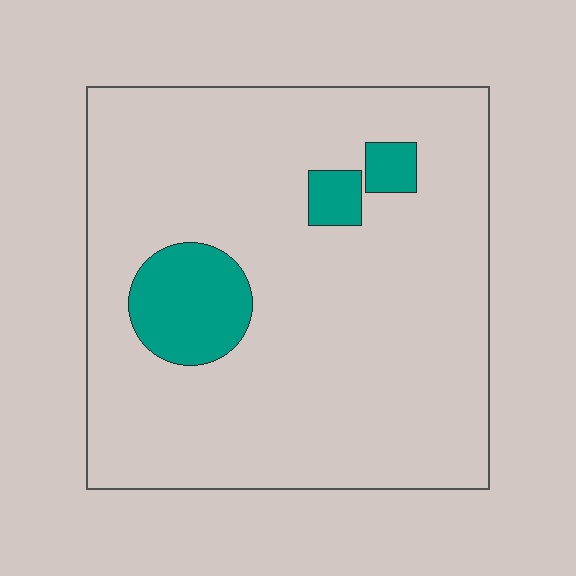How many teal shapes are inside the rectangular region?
3.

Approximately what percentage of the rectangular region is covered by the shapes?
Approximately 10%.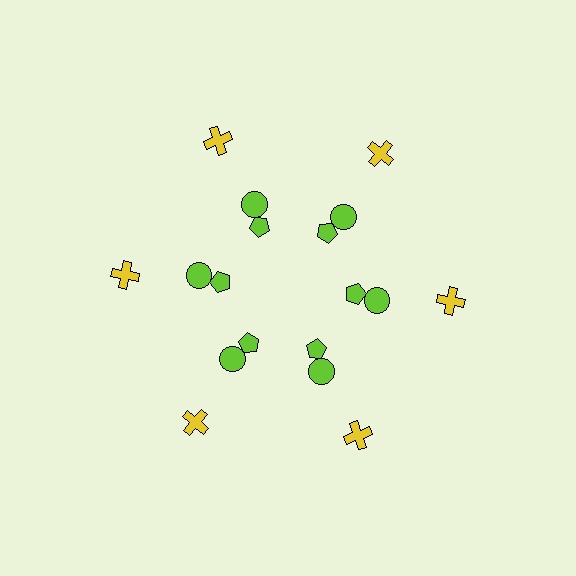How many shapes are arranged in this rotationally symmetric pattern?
There are 18 shapes, arranged in 6 groups of 3.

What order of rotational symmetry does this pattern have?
This pattern has 6-fold rotational symmetry.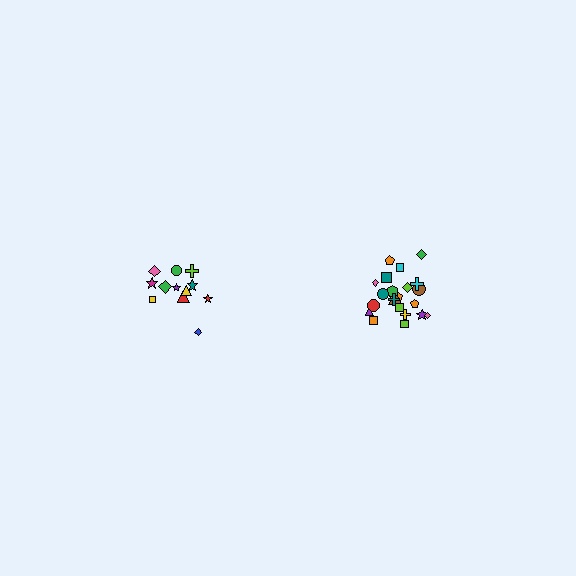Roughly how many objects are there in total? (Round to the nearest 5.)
Roughly 35 objects in total.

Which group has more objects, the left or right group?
The right group.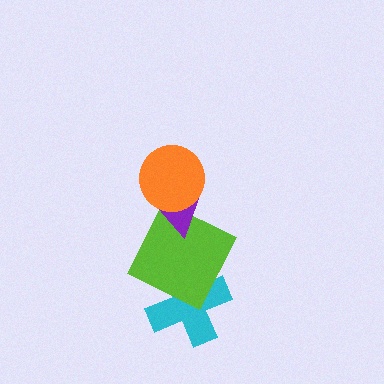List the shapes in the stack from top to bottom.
From top to bottom: the orange circle, the purple triangle, the lime square, the cyan cross.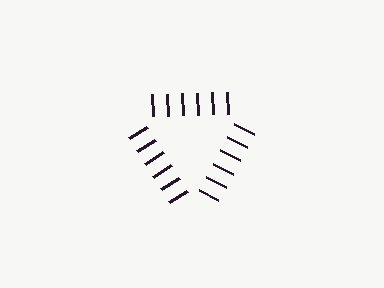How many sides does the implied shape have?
3 sides — the line-ends trace a triangle.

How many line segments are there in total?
18 — 6 along each of the 3 edges.